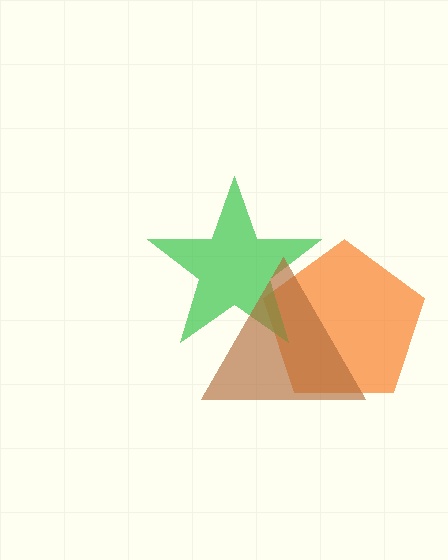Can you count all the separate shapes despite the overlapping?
Yes, there are 3 separate shapes.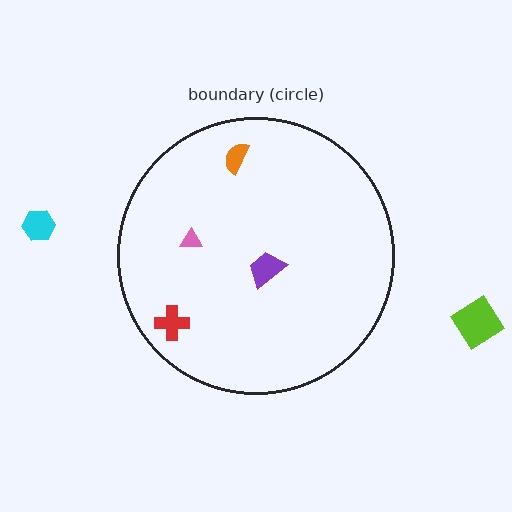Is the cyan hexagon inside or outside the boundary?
Outside.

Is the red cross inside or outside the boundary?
Inside.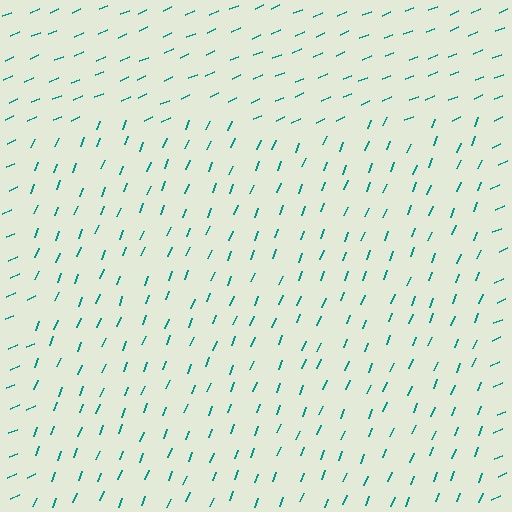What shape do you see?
I see a rectangle.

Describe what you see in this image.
The image is filled with small teal line segments. A rectangle region in the image has lines oriented differently from the surrounding lines, creating a visible texture boundary.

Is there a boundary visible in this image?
Yes, there is a texture boundary formed by a change in line orientation.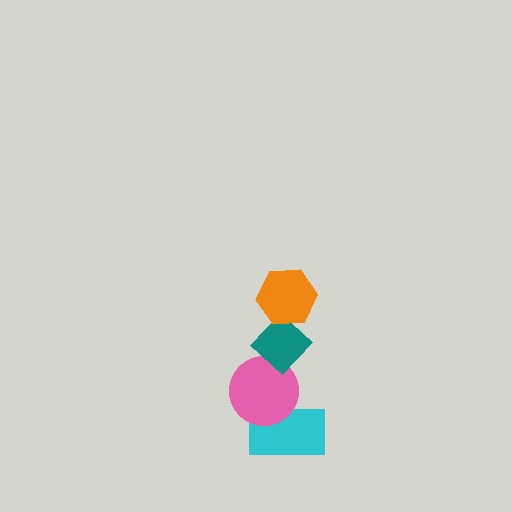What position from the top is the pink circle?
The pink circle is 3rd from the top.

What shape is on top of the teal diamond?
The orange hexagon is on top of the teal diamond.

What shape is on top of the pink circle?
The teal diamond is on top of the pink circle.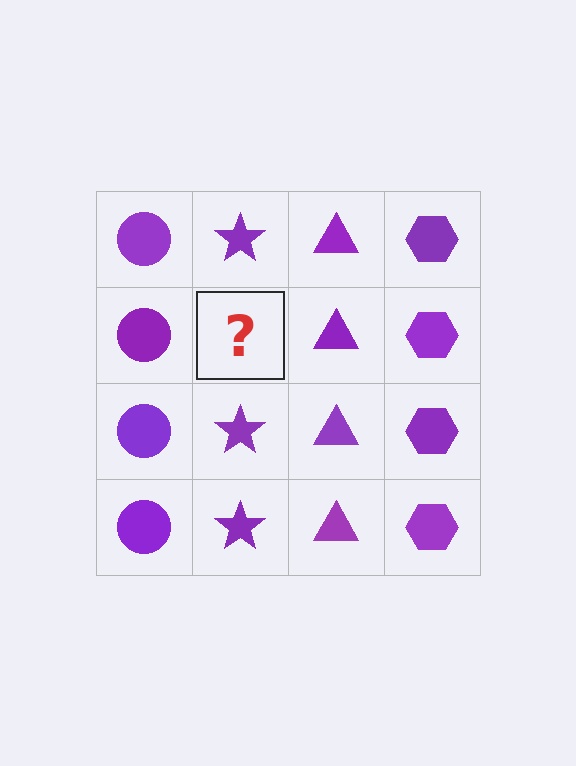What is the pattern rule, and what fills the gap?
The rule is that each column has a consistent shape. The gap should be filled with a purple star.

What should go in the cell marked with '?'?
The missing cell should contain a purple star.